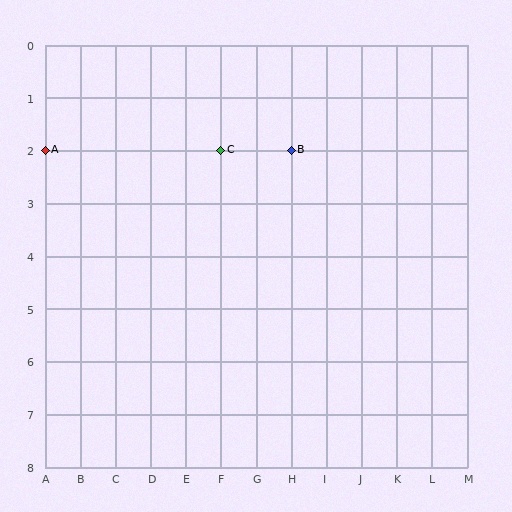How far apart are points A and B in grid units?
Points A and B are 7 columns apart.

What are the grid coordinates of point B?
Point B is at grid coordinates (H, 2).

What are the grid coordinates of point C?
Point C is at grid coordinates (F, 2).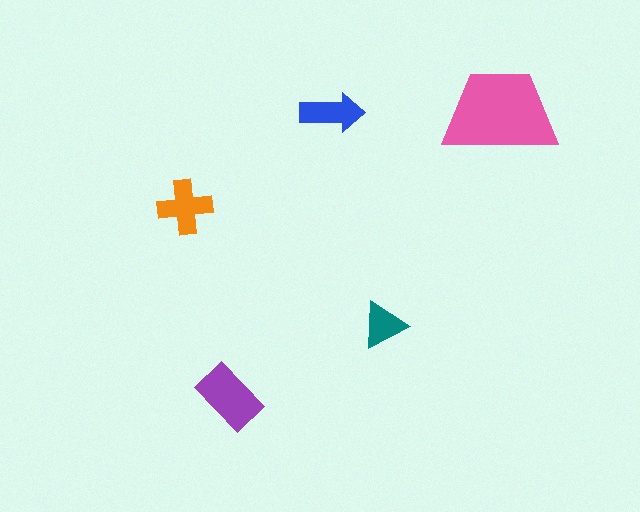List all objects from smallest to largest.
The teal triangle, the blue arrow, the orange cross, the purple rectangle, the pink trapezoid.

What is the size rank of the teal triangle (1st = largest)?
5th.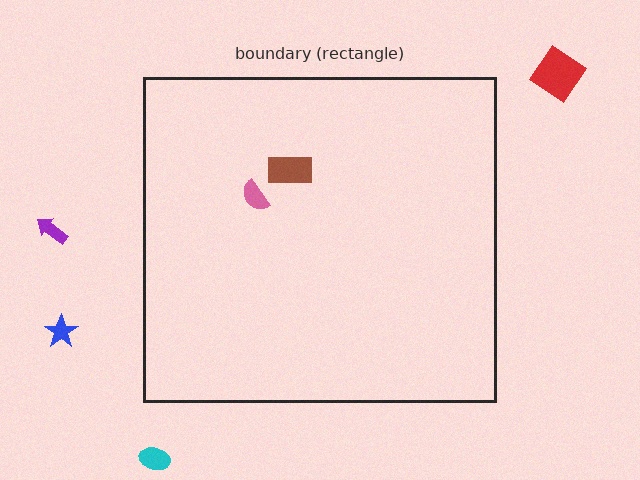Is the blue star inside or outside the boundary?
Outside.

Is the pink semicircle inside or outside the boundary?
Inside.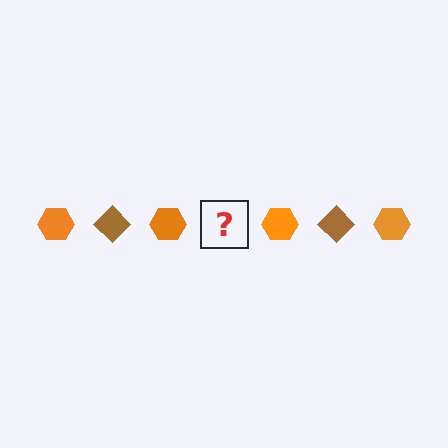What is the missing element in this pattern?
The missing element is a brown diamond.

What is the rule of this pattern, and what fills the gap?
The rule is that the pattern alternates between orange hexagon and brown diamond. The gap should be filled with a brown diamond.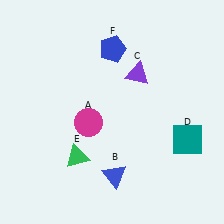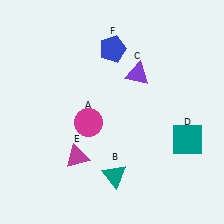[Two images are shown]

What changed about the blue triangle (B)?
In Image 1, B is blue. In Image 2, it changed to teal.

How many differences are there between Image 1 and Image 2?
There are 2 differences between the two images.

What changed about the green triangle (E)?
In Image 1, E is green. In Image 2, it changed to magenta.